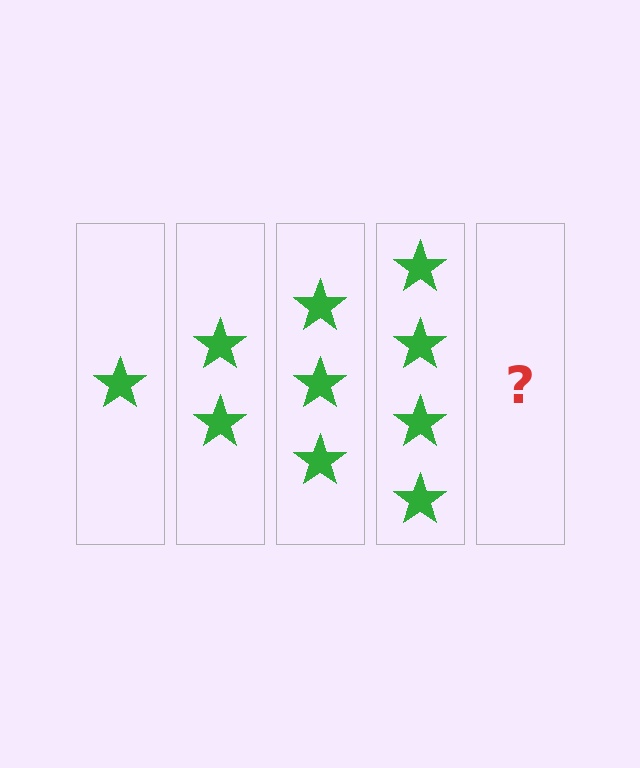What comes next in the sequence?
The next element should be 5 stars.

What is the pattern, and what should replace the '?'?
The pattern is that each step adds one more star. The '?' should be 5 stars.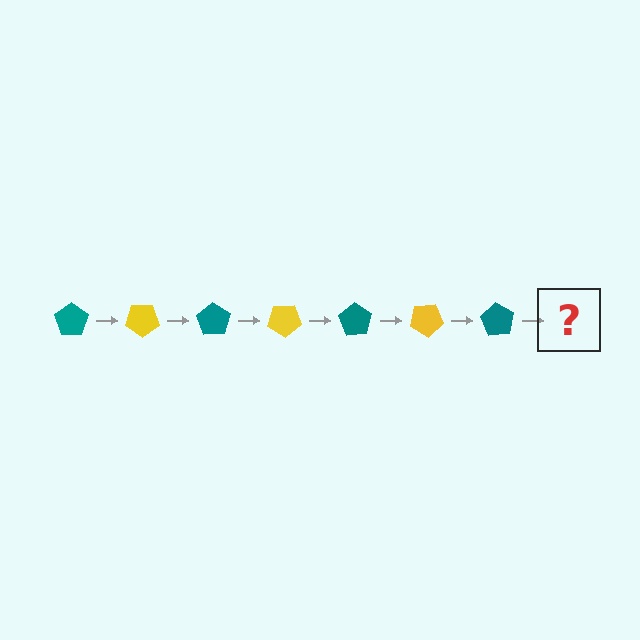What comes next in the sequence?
The next element should be a yellow pentagon, rotated 245 degrees from the start.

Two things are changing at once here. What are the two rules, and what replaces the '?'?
The two rules are that it rotates 35 degrees each step and the color cycles through teal and yellow. The '?' should be a yellow pentagon, rotated 245 degrees from the start.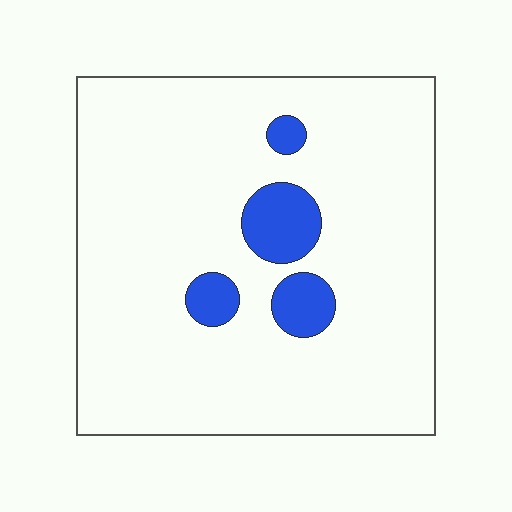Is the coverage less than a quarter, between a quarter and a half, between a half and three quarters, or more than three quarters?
Less than a quarter.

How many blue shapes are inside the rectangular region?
4.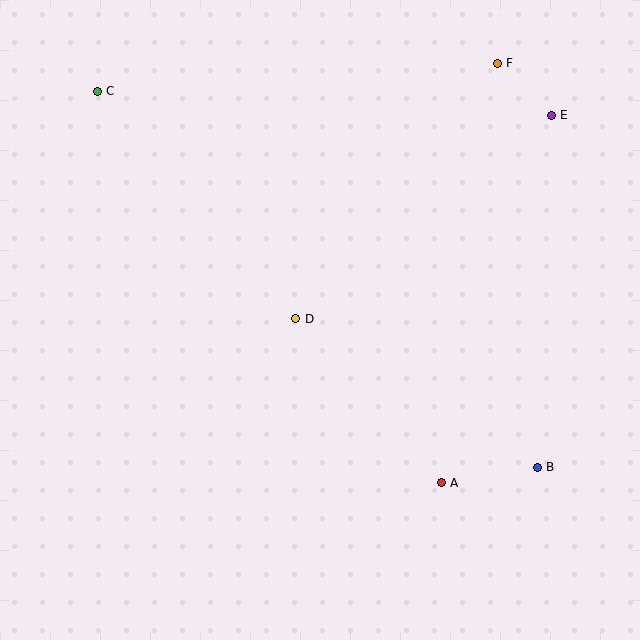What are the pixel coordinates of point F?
Point F is at (497, 63).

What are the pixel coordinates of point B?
Point B is at (537, 467).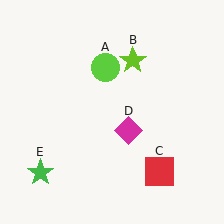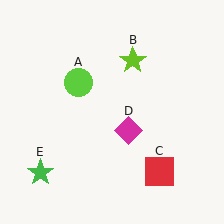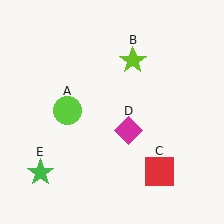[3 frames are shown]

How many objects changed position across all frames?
1 object changed position: lime circle (object A).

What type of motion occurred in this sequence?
The lime circle (object A) rotated counterclockwise around the center of the scene.